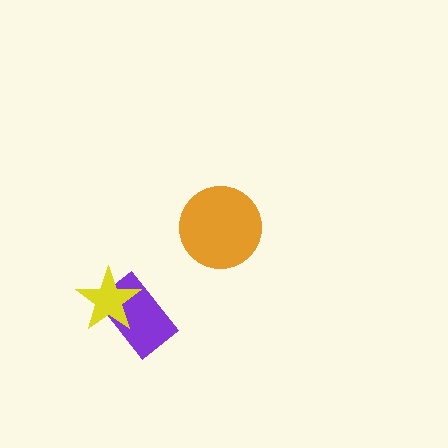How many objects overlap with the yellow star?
1 object overlaps with the yellow star.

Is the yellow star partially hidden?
No, no other shape covers it.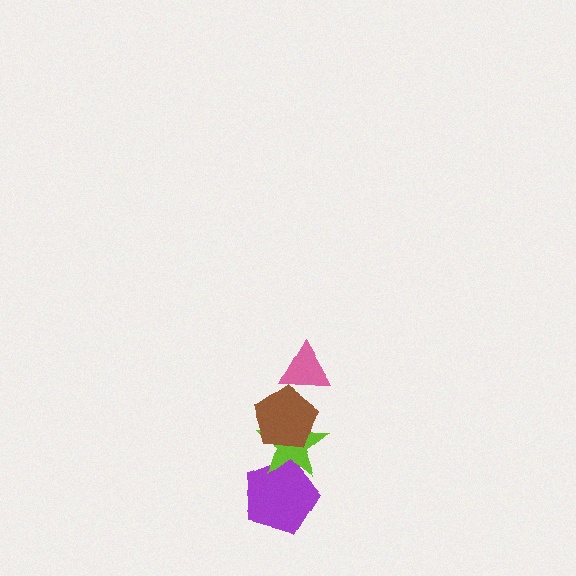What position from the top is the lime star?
The lime star is 3rd from the top.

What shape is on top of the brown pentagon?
The pink triangle is on top of the brown pentagon.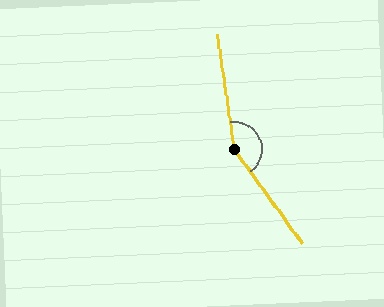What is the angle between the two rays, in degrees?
Approximately 153 degrees.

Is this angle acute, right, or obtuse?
It is obtuse.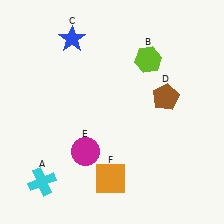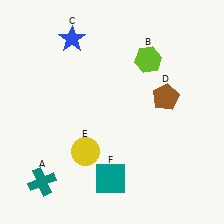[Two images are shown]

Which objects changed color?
A changed from cyan to teal. E changed from magenta to yellow. F changed from orange to teal.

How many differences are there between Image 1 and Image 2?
There are 3 differences between the two images.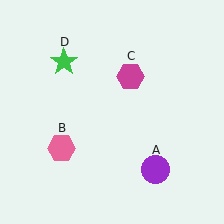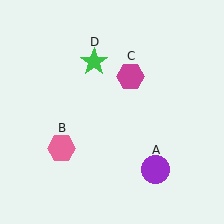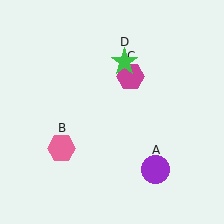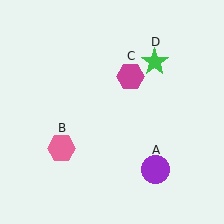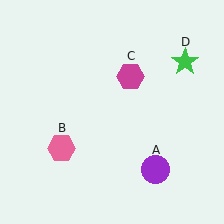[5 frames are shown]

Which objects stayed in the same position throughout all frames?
Purple circle (object A) and pink hexagon (object B) and magenta hexagon (object C) remained stationary.